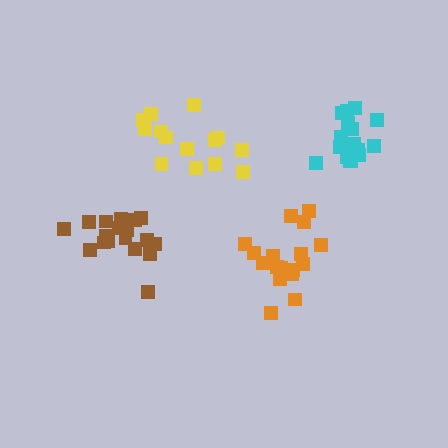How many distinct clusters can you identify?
There are 4 distinct clusters.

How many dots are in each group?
Group 1: 18 dots, Group 2: 14 dots, Group 3: 18 dots, Group 4: 16 dots (66 total).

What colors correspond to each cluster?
The clusters are colored: orange, yellow, brown, cyan.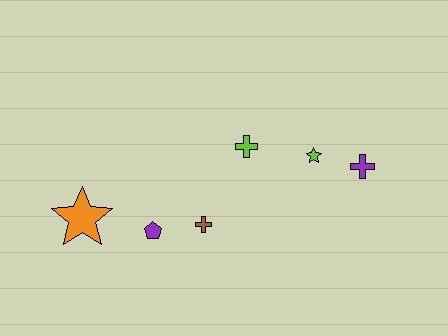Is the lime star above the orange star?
Yes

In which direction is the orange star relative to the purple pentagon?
The orange star is to the left of the purple pentagon.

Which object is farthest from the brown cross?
The purple cross is farthest from the brown cross.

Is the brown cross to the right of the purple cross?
No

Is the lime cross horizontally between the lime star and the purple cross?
No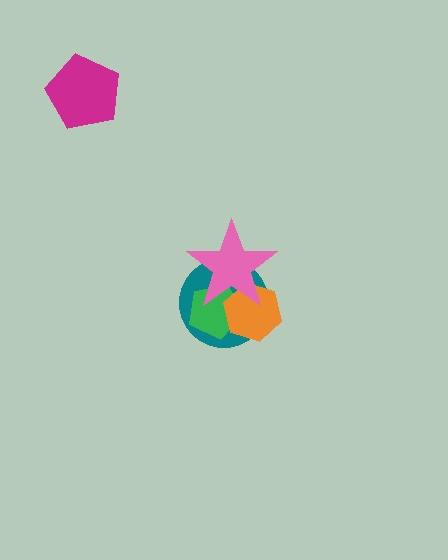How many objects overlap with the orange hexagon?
3 objects overlap with the orange hexagon.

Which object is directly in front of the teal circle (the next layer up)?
The green pentagon is directly in front of the teal circle.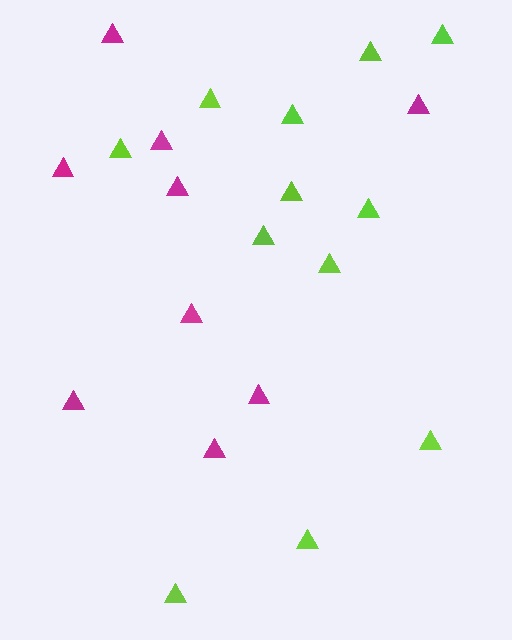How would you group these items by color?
There are 2 groups: one group of lime triangles (12) and one group of magenta triangles (9).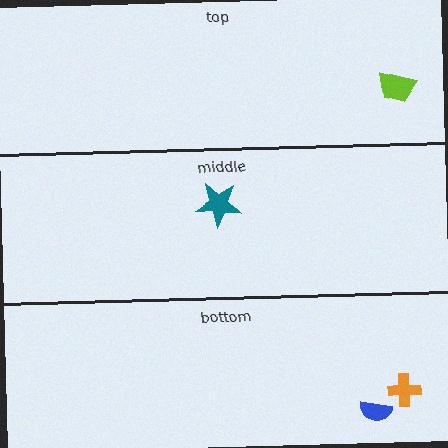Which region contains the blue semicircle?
The bottom region.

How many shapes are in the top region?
1.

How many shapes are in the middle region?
1.